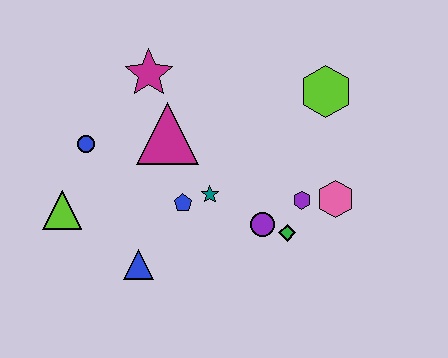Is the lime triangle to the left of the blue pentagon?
Yes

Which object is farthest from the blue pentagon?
The lime hexagon is farthest from the blue pentagon.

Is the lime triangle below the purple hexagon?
Yes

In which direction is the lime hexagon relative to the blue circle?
The lime hexagon is to the right of the blue circle.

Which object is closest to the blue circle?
The lime triangle is closest to the blue circle.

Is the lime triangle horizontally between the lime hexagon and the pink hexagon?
No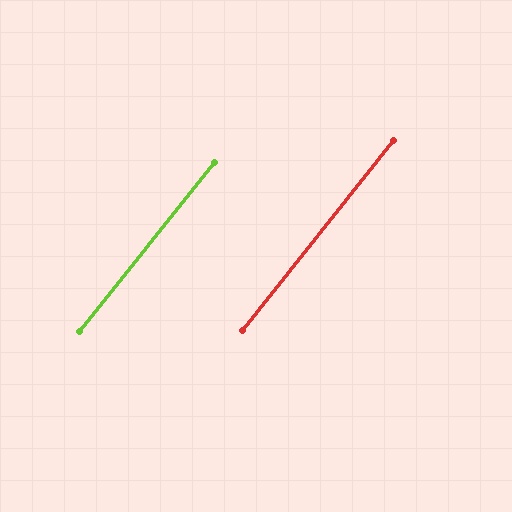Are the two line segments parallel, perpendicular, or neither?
Parallel — their directions differ by only 0.0°.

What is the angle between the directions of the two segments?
Approximately 0 degrees.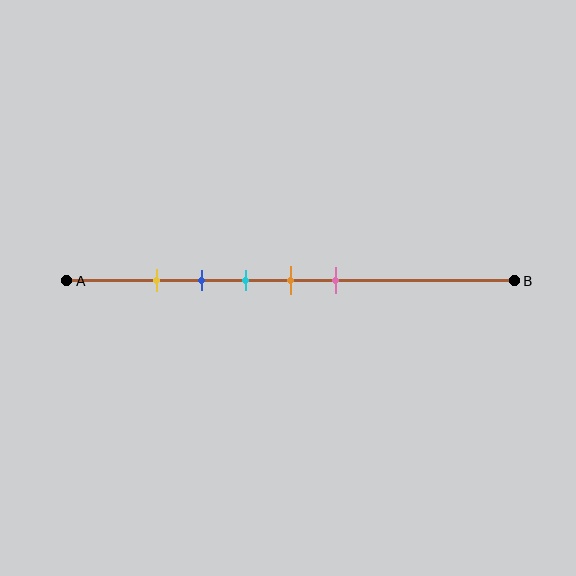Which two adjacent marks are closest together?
The yellow and blue marks are the closest adjacent pair.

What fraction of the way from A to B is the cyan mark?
The cyan mark is approximately 40% (0.4) of the way from A to B.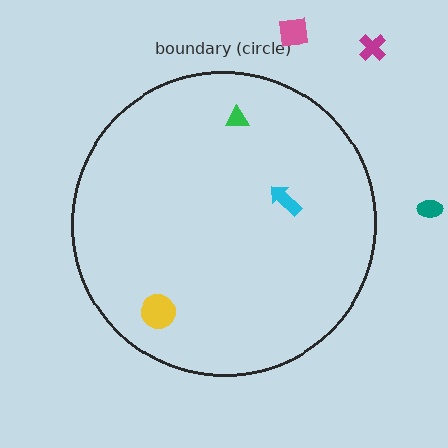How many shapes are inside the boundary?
3 inside, 3 outside.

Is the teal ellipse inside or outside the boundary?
Outside.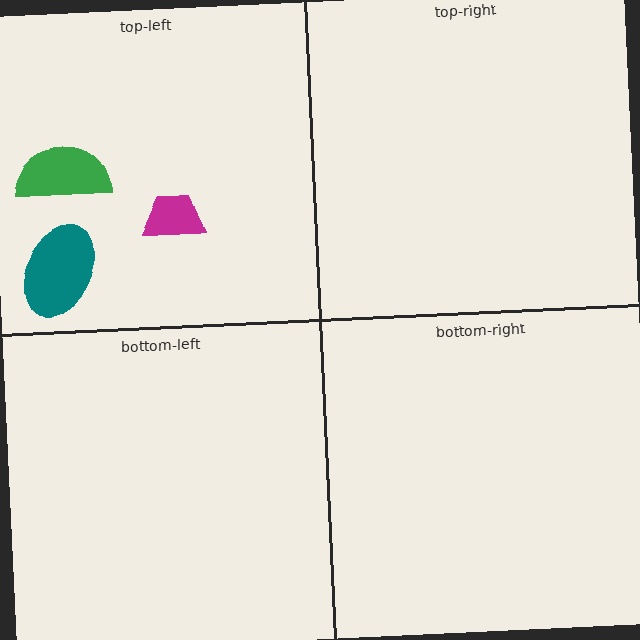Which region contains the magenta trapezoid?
The top-left region.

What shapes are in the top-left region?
The green semicircle, the magenta trapezoid, the teal ellipse.